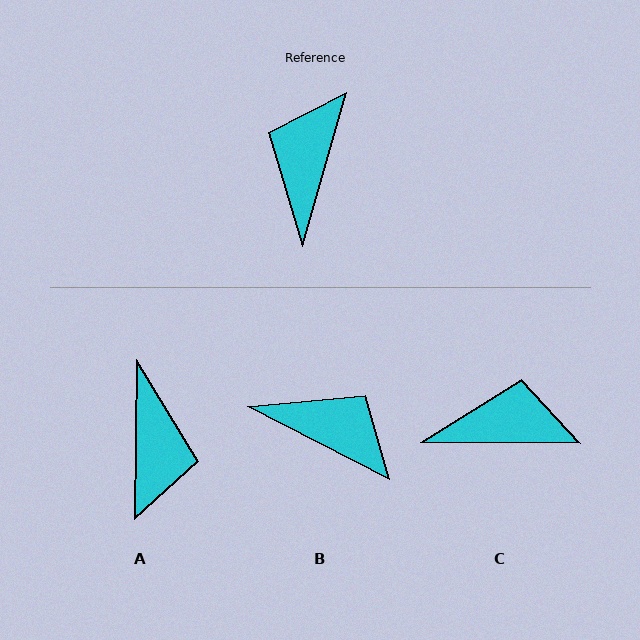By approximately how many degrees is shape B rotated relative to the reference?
Approximately 101 degrees clockwise.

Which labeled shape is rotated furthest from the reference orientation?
A, about 165 degrees away.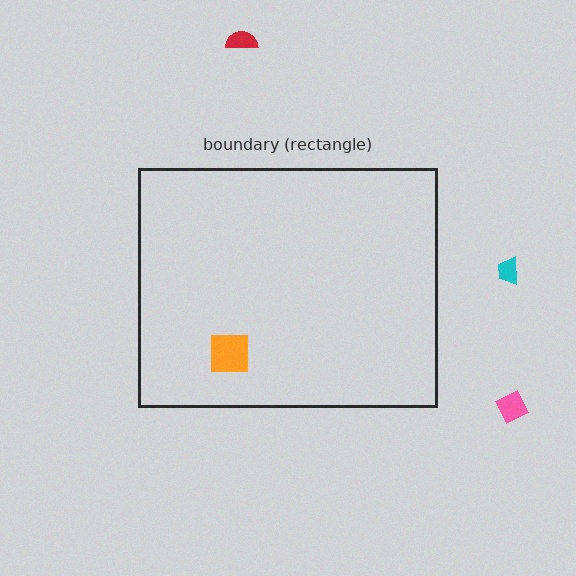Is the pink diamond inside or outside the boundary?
Outside.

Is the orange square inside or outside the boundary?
Inside.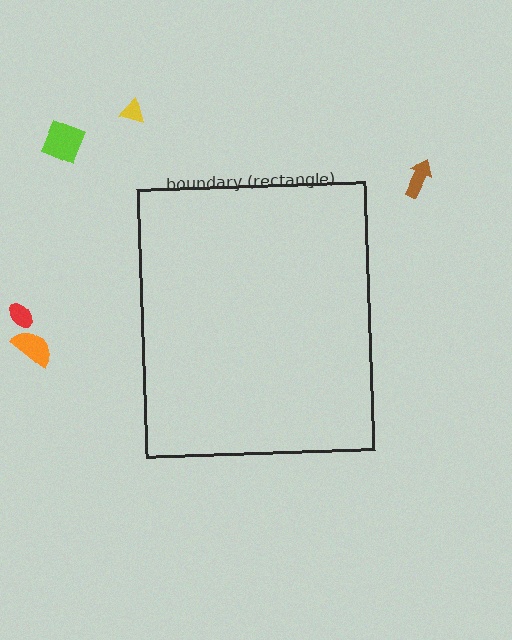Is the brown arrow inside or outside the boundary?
Outside.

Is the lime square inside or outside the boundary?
Outside.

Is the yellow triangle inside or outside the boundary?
Outside.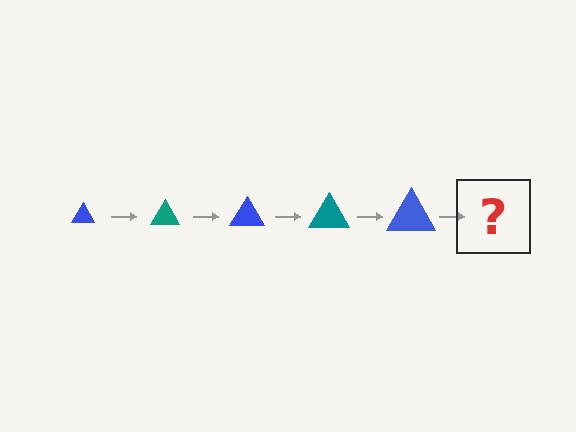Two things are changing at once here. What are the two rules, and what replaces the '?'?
The two rules are that the triangle grows larger each step and the color cycles through blue and teal. The '?' should be a teal triangle, larger than the previous one.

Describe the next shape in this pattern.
It should be a teal triangle, larger than the previous one.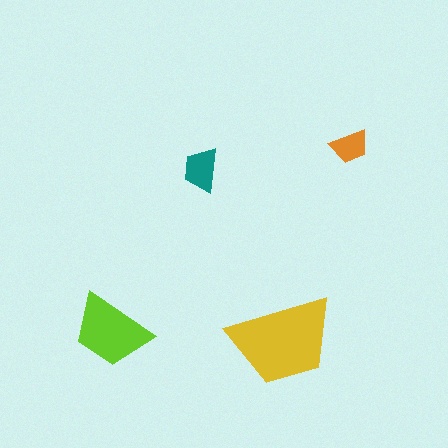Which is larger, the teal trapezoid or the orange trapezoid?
The teal one.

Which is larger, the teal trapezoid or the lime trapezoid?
The lime one.